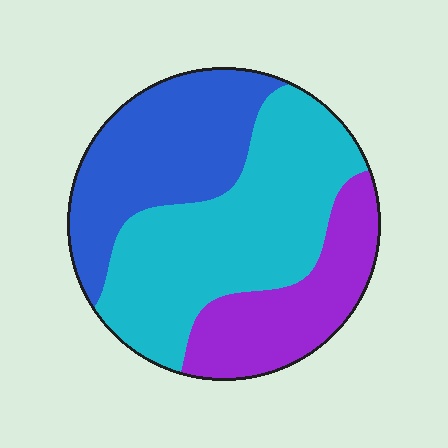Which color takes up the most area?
Cyan, at roughly 45%.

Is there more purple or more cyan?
Cyan.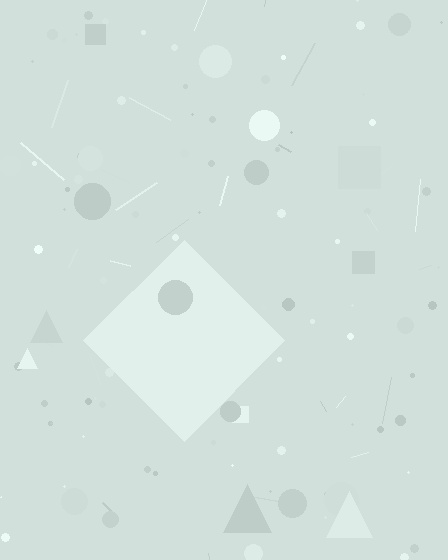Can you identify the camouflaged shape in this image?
The camouflaged shape is a diamond.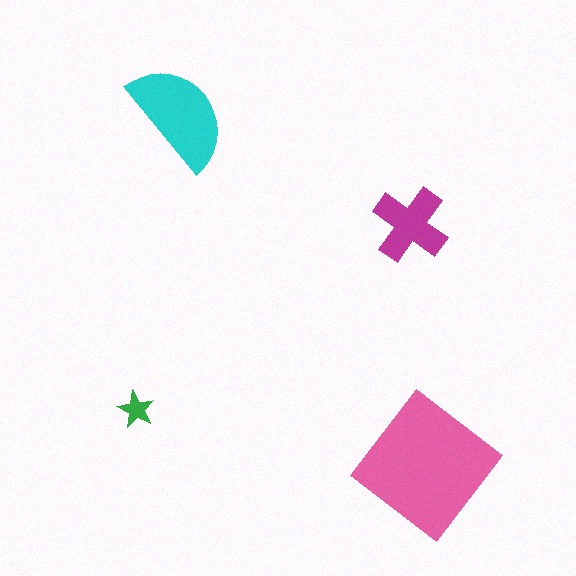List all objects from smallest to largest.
The green star, the magenta cross, the cyan semicircle, the pink diamond.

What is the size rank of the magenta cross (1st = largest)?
3rd.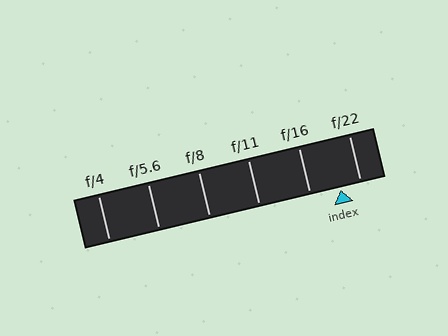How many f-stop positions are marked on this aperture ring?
There are 6 f-stop positions marked.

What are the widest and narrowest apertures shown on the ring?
The widest aperture shown is f/4 and the narrowest is f/22.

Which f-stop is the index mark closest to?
The index mark is closest to f/22.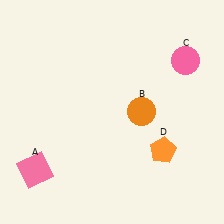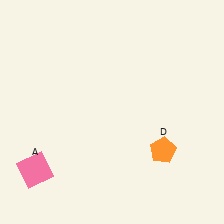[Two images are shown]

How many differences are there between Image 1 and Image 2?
There are 2 differences between the two images.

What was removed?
The pink circle (C), the orange circle (B) were removed in Image 2.